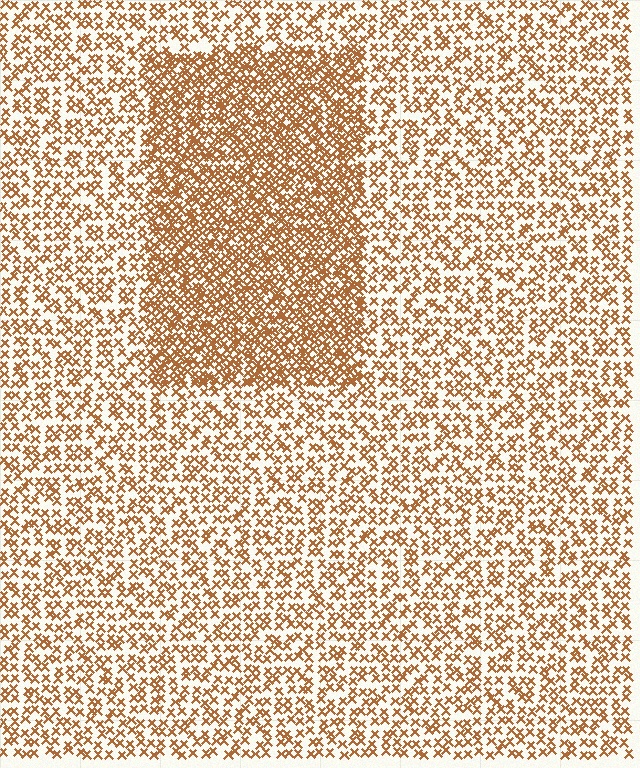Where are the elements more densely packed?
The elements are more densely packed inside the rectangle boundary.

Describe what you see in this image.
The image contains small brown elements arranged at two different densities. A rectangle-shaped region is visible where the elements are more densely packed than the surrounding area.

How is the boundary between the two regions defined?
The boundary is defined by a change in element density (approximately 2.0x ratio). All elements are the same color, size, and shape.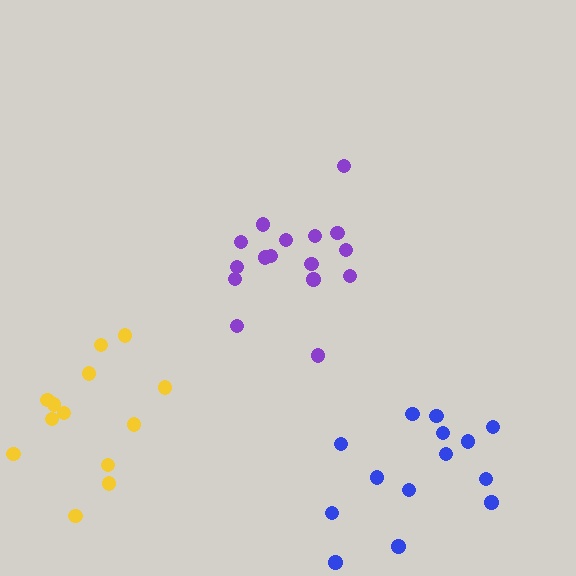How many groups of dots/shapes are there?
There are 3 groups.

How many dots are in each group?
Group 1: 14 dots, Group 2: 13 dots, Group 3: 16 dots (43 total).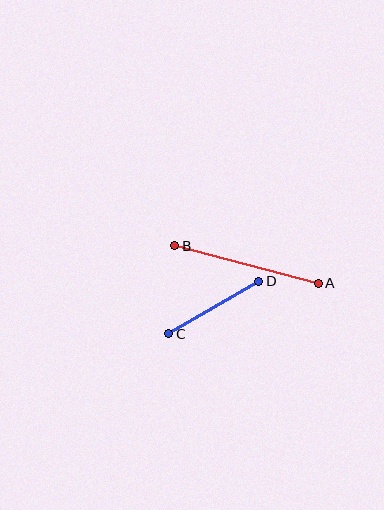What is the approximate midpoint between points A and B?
The midpoint is at approximately (246, 265) pixels.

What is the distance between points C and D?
The distance is approximately 104 pixels.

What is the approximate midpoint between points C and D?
The midpoint is at approximately (214, 308) pixels.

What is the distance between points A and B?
The distance is approximately 149 pixels.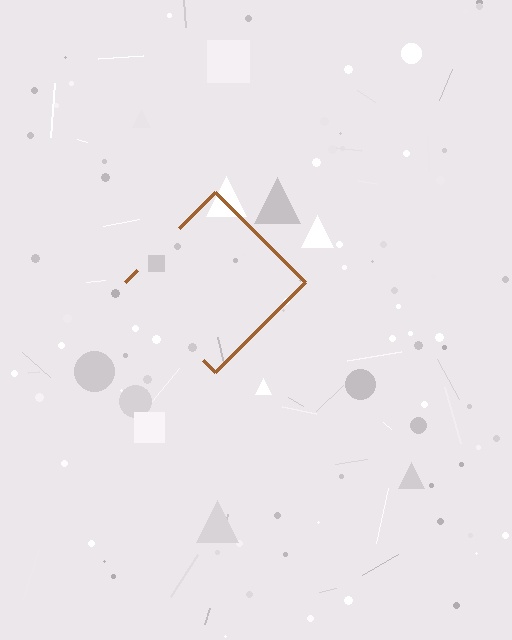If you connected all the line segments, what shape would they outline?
They would outline a diamond.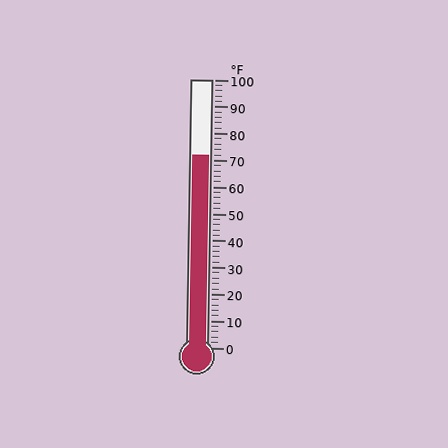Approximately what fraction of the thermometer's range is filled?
The thermometer is filled to approximately 70% of its range.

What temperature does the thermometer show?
The thermometer shows approximately 72°F.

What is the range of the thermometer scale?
The thermometer scale ranges from 0°F to 100°F.